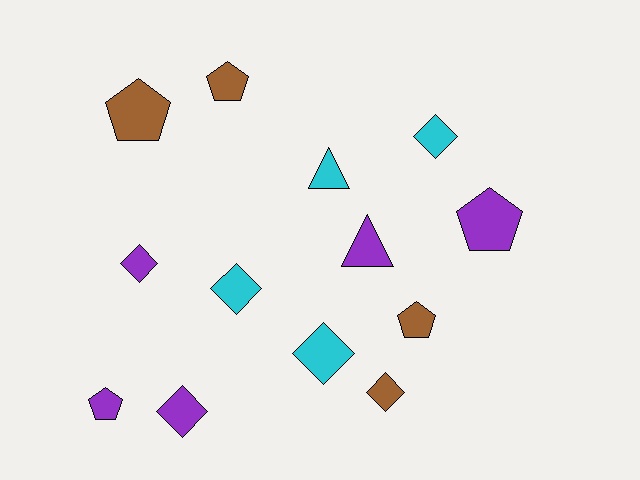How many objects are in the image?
There are 13 objects.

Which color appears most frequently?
Purple, with 5 objects.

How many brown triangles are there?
There are no brown triangles.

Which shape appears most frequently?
Diamond, with 6 objects.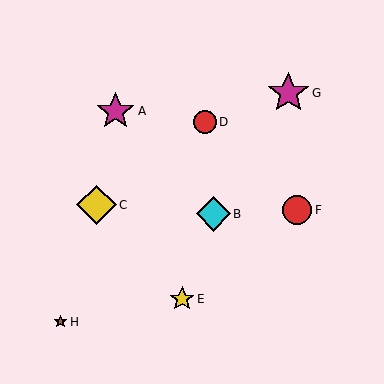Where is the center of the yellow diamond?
The center of the yellow diamond is at (97, 205).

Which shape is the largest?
The magenta star (labeled G) is the largest.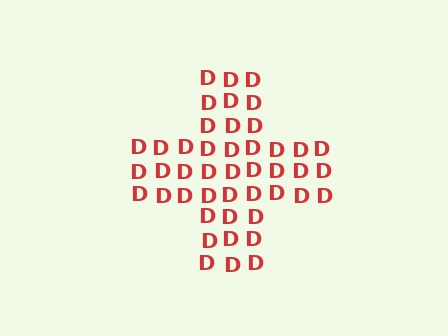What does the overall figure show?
The overall figure shows a cross.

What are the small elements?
The small elements are letter D's.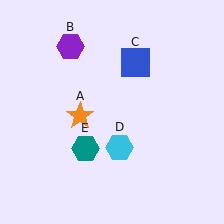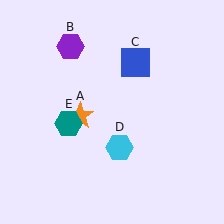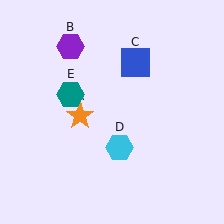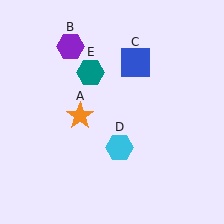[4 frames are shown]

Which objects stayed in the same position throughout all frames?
Orange star (object A) and purple hexagon (object B) and blue square (object C) and cyan hexagon (object D) remained stationary.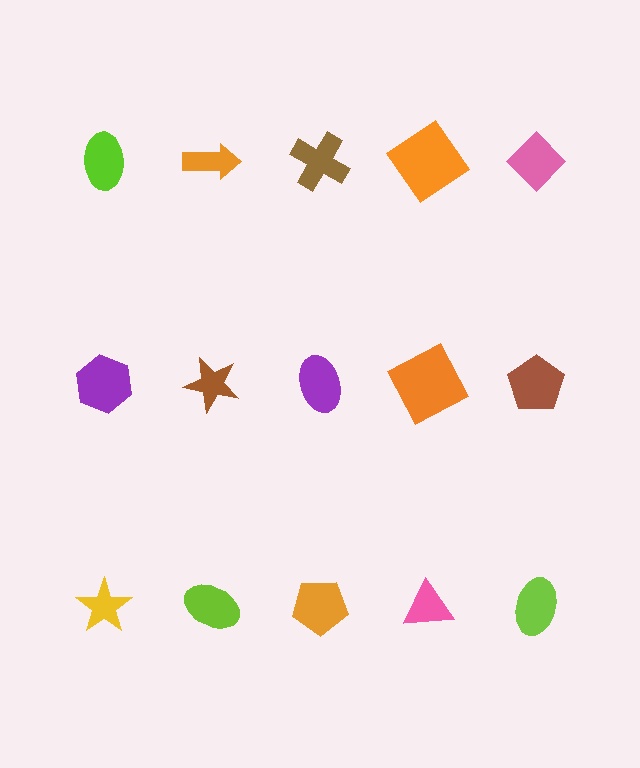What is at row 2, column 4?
An orange square.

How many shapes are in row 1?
5 shapes.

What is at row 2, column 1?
A purple hexagon.